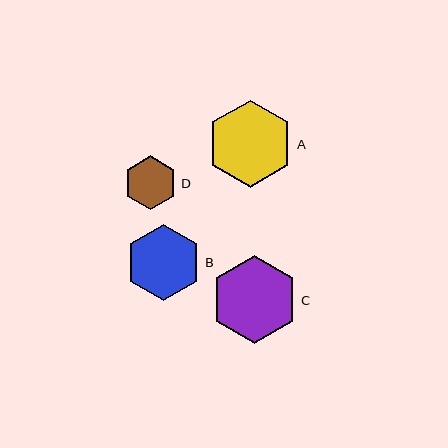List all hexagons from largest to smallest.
From largest to smallest: C, A, B, D.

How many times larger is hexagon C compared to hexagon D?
Hexagon C is approximately 1.6 times the size of hexagon D.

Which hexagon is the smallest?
Hexagon D is the smallest with a size of approximately 54 pixels.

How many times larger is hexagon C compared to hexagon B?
Hexagon C is approximately 1.2 times the size of hexagon B.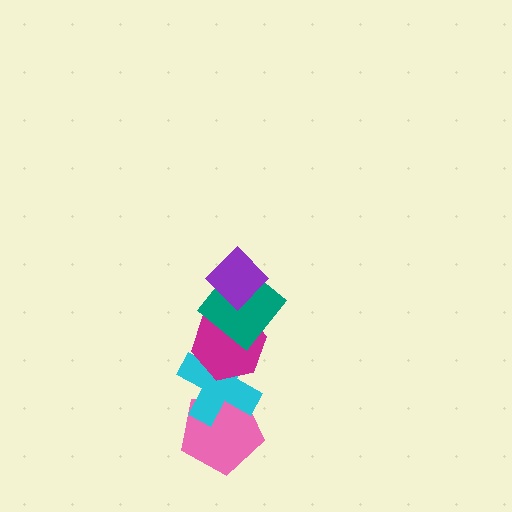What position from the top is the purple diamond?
The purple diamond is 1st from the top.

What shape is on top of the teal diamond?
The purple diamond is on top of the teal diamond.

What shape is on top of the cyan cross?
The magenta hexagon is on top of the cyan cross.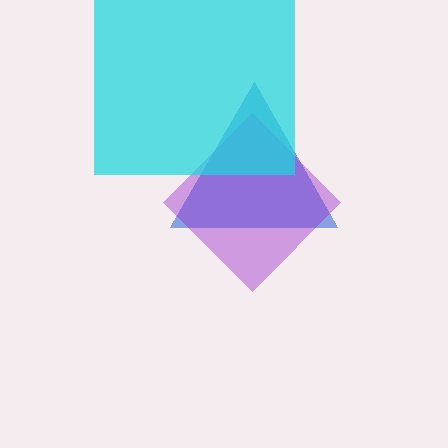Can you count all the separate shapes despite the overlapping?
Yes, there are 3 separate shapes.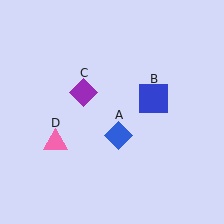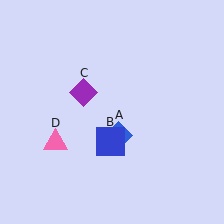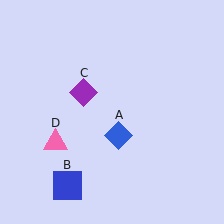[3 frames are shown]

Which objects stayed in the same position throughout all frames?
Blue diamond (object A) and purple diamond (object C) and pink triangle (object D) remained stationary.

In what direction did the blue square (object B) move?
The blue square (object B) moved down and to the left.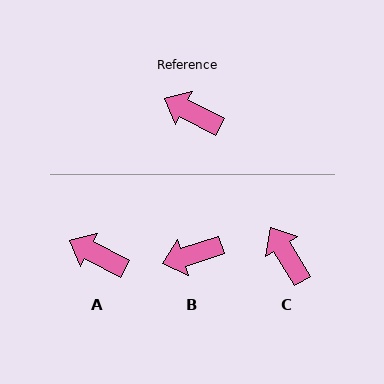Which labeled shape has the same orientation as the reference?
A.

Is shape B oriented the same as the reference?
No, it is off by about 45 degrees.